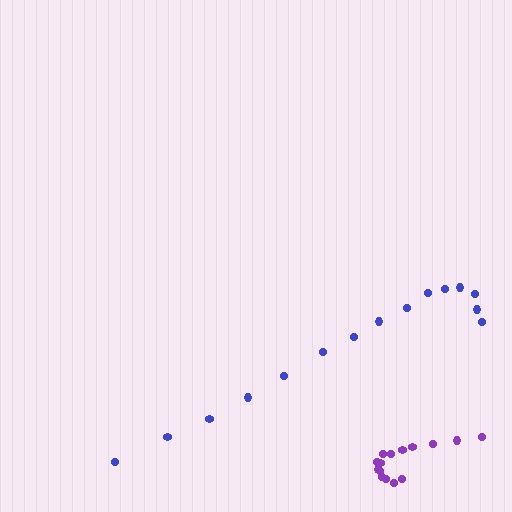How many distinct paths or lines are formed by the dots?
There are 2 distinct paths.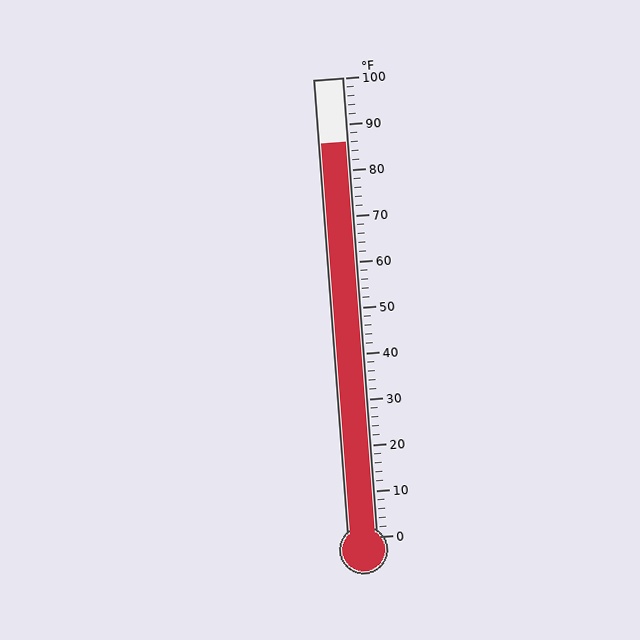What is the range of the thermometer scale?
The thermometer scale ranges from 0°F to 100°F.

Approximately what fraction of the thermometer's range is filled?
The thermometer is filled to approximately 85% of its range.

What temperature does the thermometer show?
The thermometer shows approximately 86°F.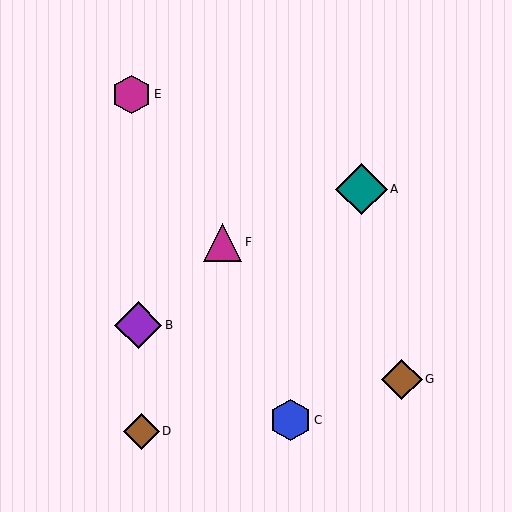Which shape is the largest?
The teal diamond (labeled A) is the largest.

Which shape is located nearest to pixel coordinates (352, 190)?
The teal diamond (labeled A) at (361, 189) is nearest to that location.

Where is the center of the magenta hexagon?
The center of the magenta hexagon is at (132, 95).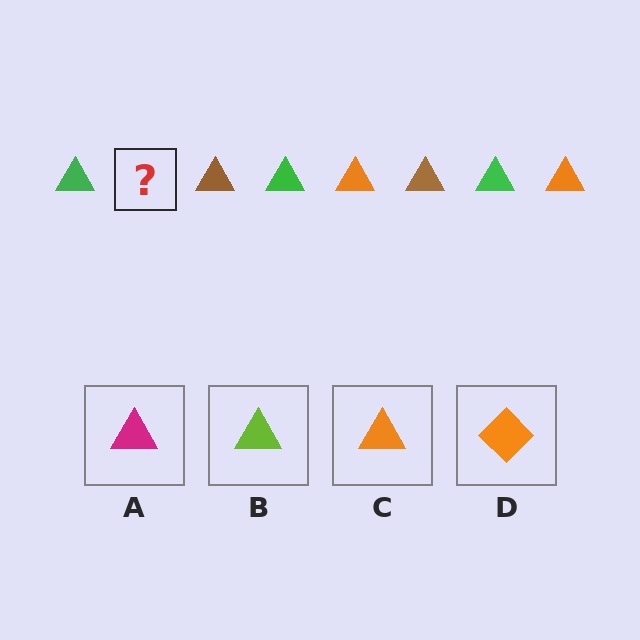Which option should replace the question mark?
Option C.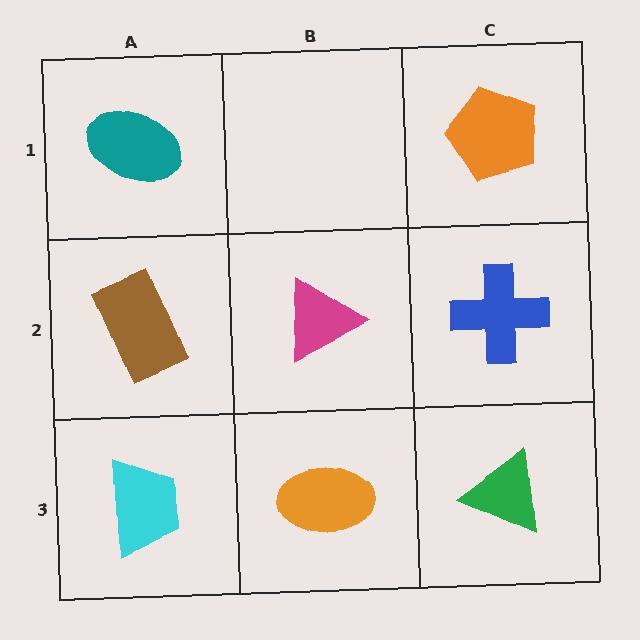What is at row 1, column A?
A teal ellipse.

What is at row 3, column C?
A green triangle.